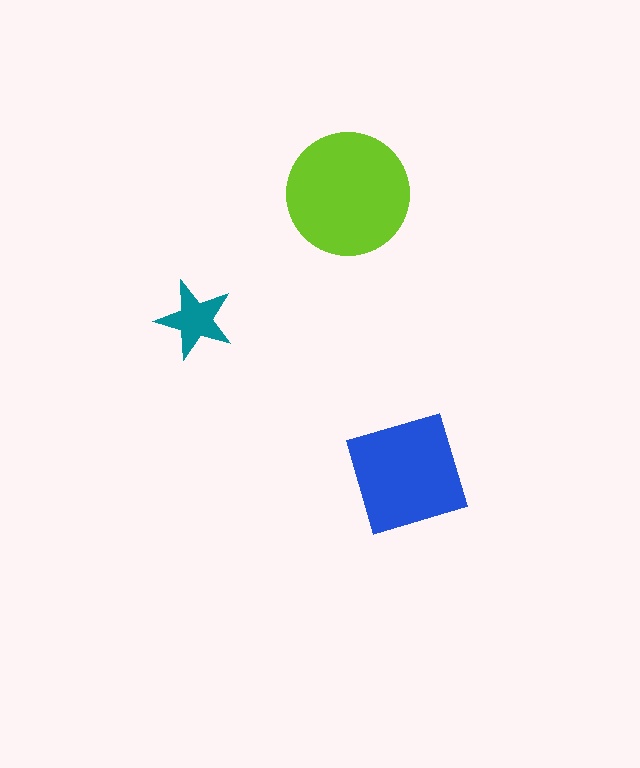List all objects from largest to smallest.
The lime circle, the blue square, the teal star.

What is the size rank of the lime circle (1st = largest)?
1st.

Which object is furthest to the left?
The teal star is leftmost.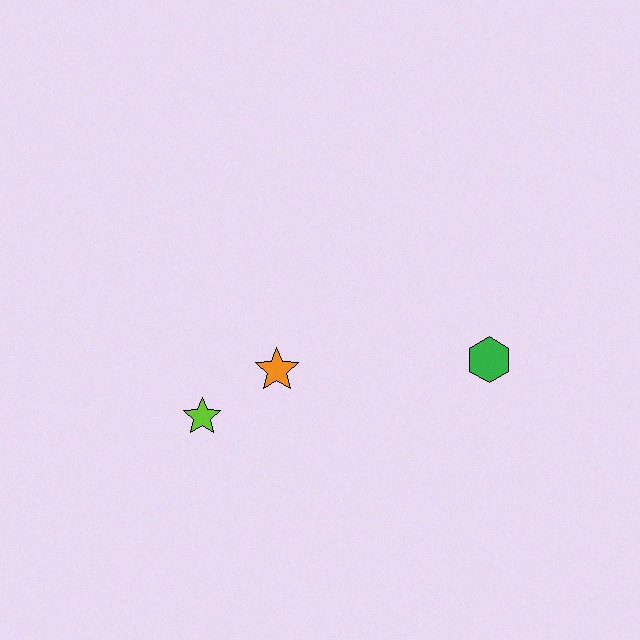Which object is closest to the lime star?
The orange star is closest to the lime star.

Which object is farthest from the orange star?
The green hexagon is farthest from the orange star.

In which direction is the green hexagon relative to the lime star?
The green hexagon is to the right of the lime star.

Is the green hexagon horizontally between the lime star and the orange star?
No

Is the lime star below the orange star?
Yes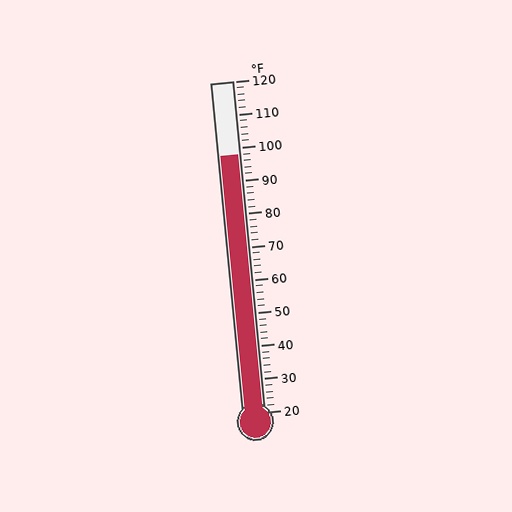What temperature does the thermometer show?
The thermometer shows approximately 98°F.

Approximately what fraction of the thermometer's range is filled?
The thermometer is filled to approximately 80% of its range.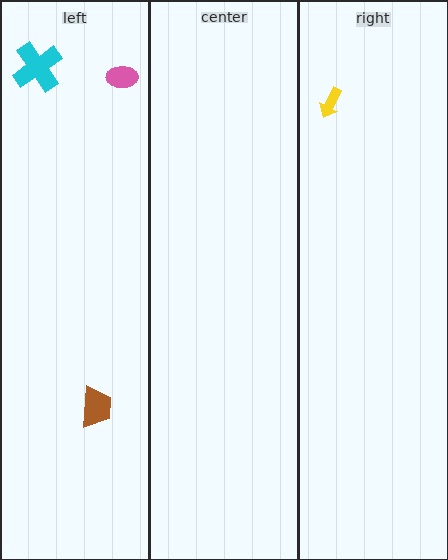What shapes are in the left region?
The cyan cross, the brown trapezoid, the pink ellipse.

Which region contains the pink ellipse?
The left region.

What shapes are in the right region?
The yellow arrow.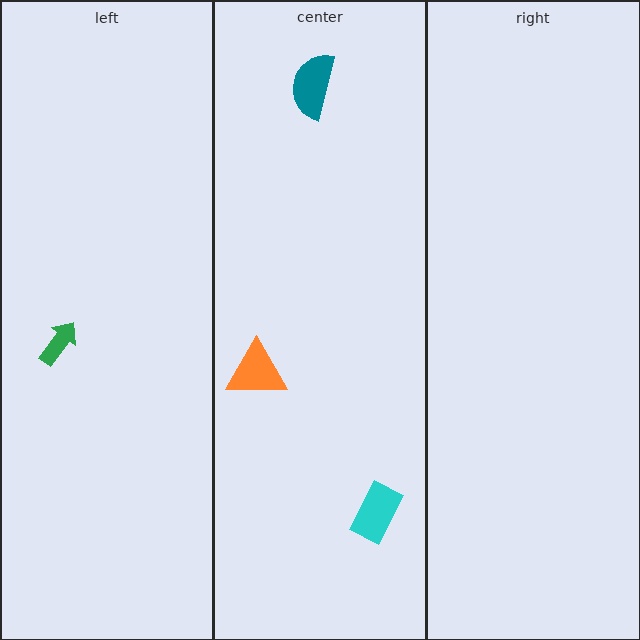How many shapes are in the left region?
1.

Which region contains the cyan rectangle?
The center region.